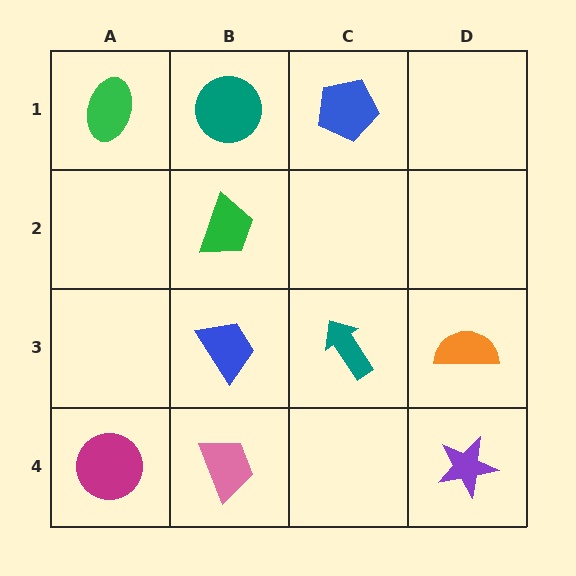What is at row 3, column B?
A blue trapezoid.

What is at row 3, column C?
A teal arrow.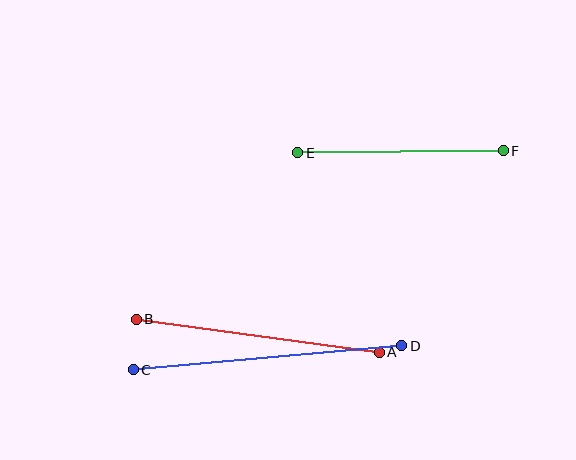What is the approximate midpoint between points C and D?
The midpoint is at approximately (268, 358) pixels.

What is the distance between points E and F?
The distance is approximately 206 pixels.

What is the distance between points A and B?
The distance is approximately 245 pixels.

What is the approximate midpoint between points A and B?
The midpoint is at approximately (258, 336) pixels.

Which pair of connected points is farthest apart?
Points C and D are farthest apart.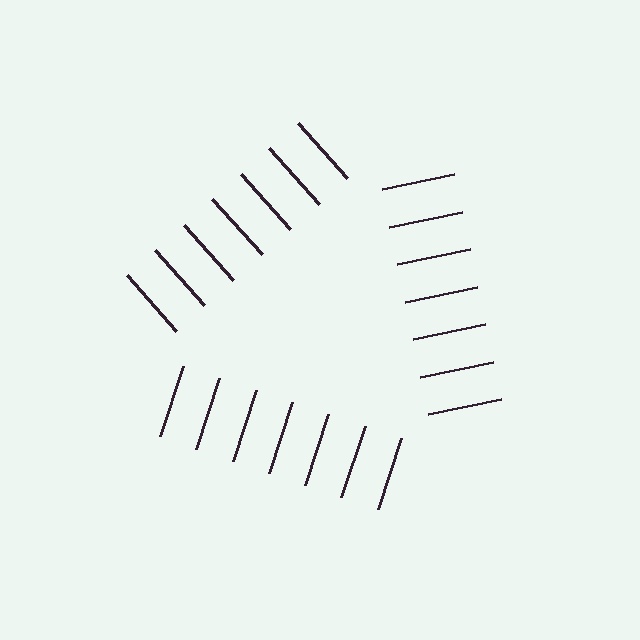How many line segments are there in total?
21 — 7 along each of the 3 edges.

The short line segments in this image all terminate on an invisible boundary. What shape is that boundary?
An illusory triangle — the line segments terminate on its edges but no continuous stroke is drawn.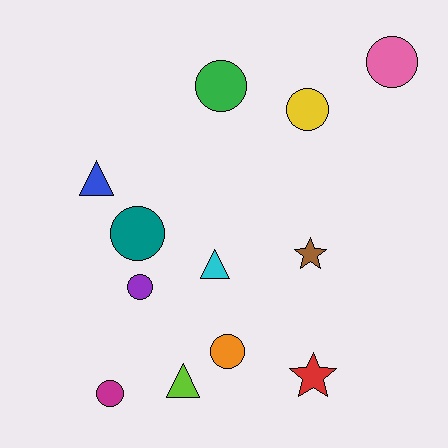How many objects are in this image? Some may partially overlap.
There are 12 objects.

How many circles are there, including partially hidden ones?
There are 7 circles.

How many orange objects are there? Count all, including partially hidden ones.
There is 1 orange object.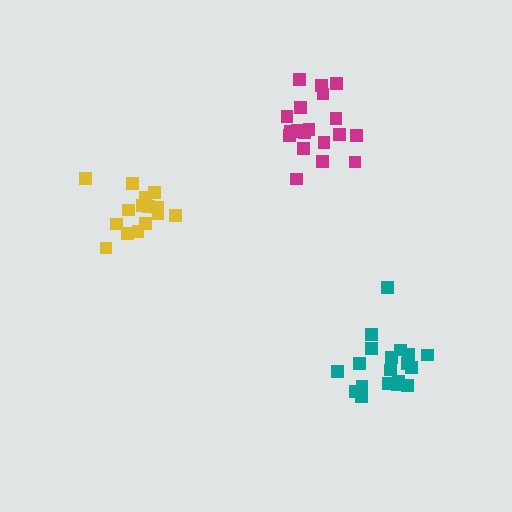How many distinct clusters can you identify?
There are 3 distinct clusters.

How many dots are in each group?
Group 1: 20 dots, Group 2: 15 dots, Group 3: 19 dots (54 total).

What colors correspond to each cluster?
The clusters are colored: magenta, yellow, teal.